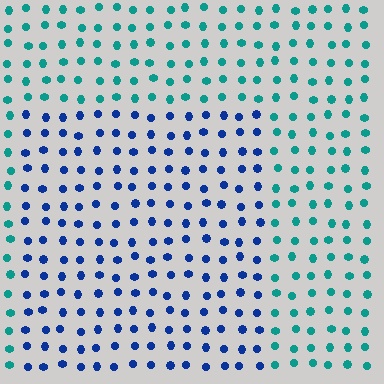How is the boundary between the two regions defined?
The boundary is defined purely by a slight shift in hue (about 50 degrees). Spacing, size, and orientation are identical on both sides.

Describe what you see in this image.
The image is filled with small teal elements in a uniform arrangement. A rectangle-shaped region is visible where the elements are tinted to a slightly different hue, forming a subtle color boundary.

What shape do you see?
I see a rectangle.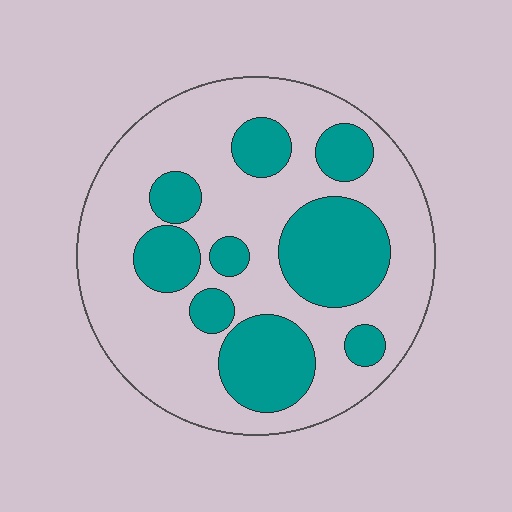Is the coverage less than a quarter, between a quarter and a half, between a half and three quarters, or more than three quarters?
Between a quarter and a half.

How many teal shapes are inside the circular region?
9.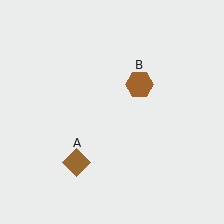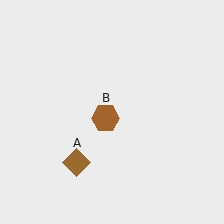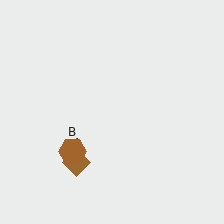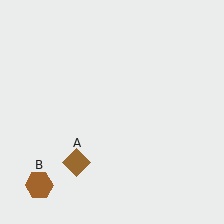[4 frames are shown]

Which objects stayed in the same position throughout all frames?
Brown diamond (object A) remained stationary.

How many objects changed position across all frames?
1 object changed position: brown hexagon (object B).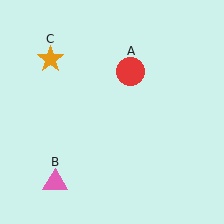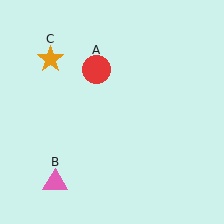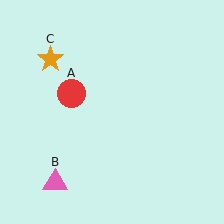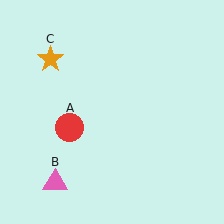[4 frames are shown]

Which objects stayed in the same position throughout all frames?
Pink triangle (object B) and orange star (object C) remained stationary.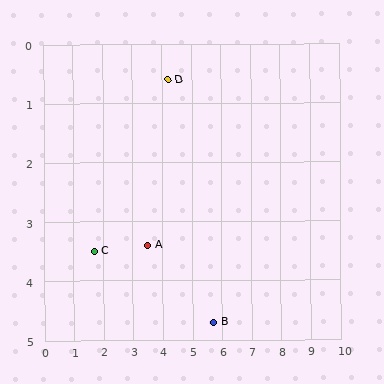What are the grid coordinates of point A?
Point A is at approximately (3.5, 3.4).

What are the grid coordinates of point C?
Point C is at approximately (1.7, 3.5).